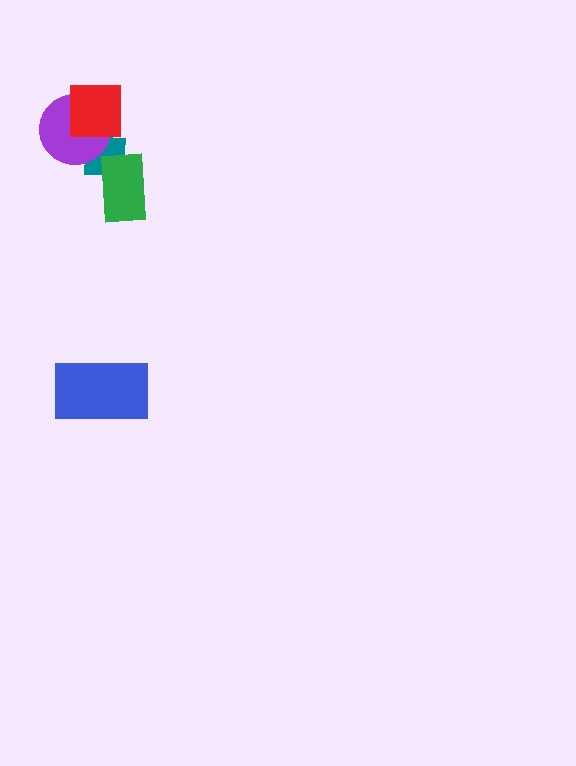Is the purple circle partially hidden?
Yes, it is partially covered by another shape.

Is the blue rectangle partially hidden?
No, no other shape covers it.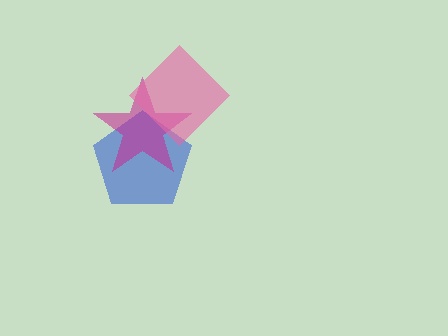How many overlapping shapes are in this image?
There are 3 overlapping shapes in the image.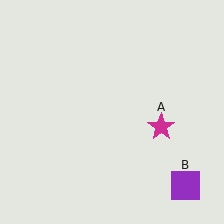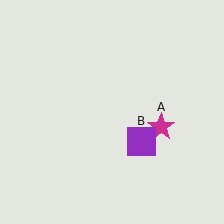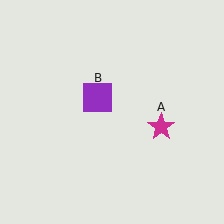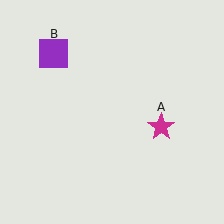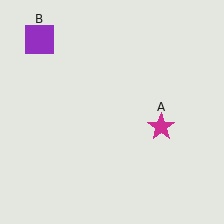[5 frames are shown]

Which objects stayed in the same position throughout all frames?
Magenta star (object A) remained stationary.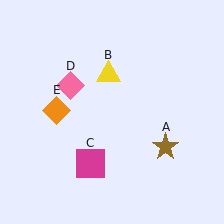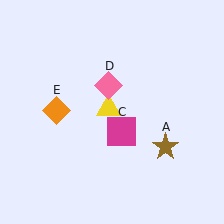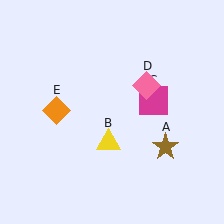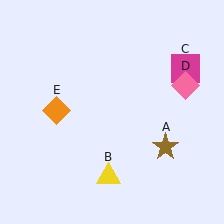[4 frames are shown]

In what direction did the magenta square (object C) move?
The magenta square (object C) moved up and to the right.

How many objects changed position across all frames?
3 objects changed position: yellow triangle (object B), magenta square (object C), pink diamond (object D).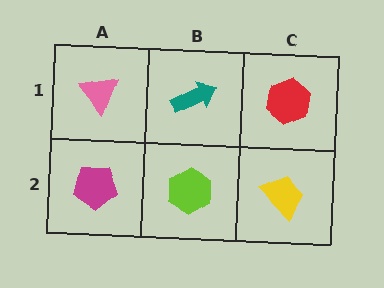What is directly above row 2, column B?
A teal arrow.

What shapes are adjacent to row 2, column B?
A teal arrow (row 1, column B), a magenta pentagon (row 2, column A), a yellow trapezoid (row 2, column C).